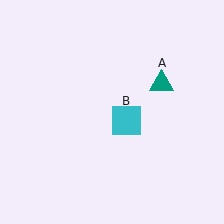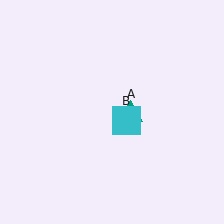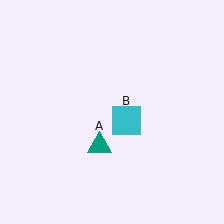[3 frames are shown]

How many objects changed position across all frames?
1 object changed position: teal triangle (object A).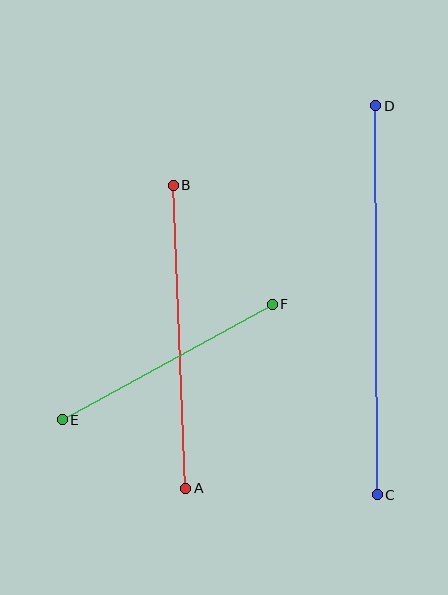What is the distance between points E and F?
The distance is approximately 240 pixels.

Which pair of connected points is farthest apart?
Points C and D are farthest apart.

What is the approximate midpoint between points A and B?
The midpoint is at approximately (179, 337) pixels.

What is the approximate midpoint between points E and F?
The midpoint is at approximately (167, 362) pixels.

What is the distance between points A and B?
The distance is approximately 303 pixels.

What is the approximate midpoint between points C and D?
The midpoint is at approximately (376, 300) pixels.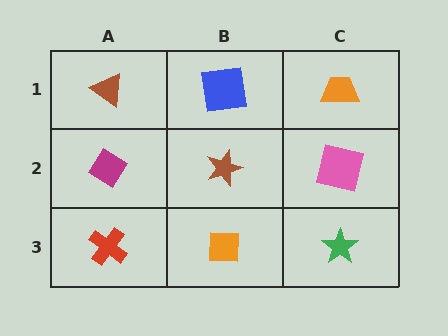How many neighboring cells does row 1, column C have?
2.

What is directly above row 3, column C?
A pink square.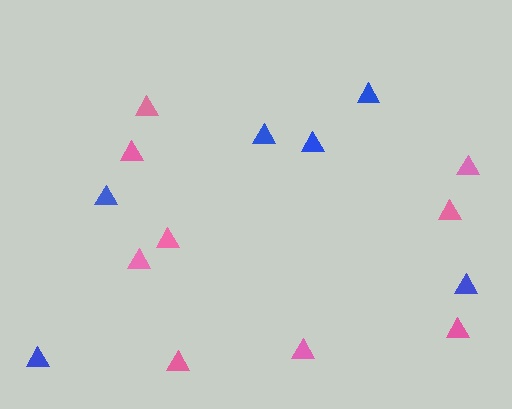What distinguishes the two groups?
There are 2 groups: one group of blue triangles (6) and one group of pink triangles (9).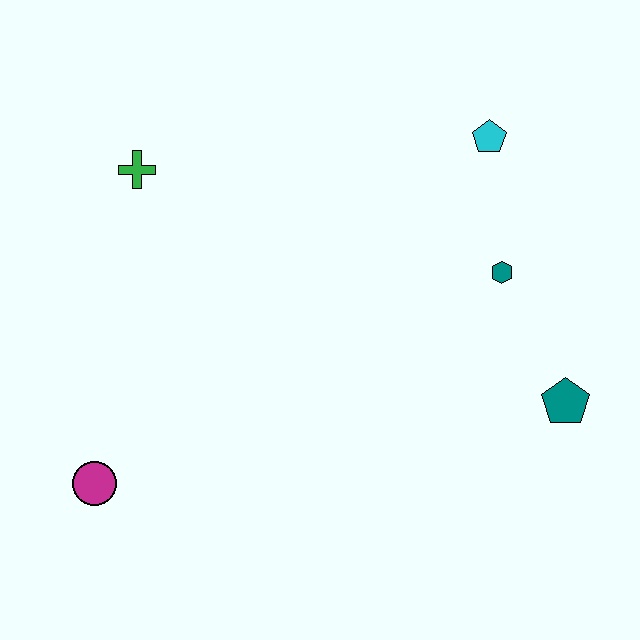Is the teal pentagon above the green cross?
No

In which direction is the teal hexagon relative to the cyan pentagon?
The teal hexagon is below the cyan pentagon.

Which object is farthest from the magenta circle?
The cyan pentagon is farthest from the magenta circle.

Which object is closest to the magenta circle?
The green cross is closest to the magenta circle.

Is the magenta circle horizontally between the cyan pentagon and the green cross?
No